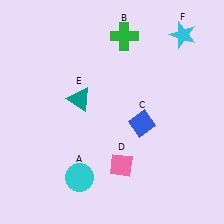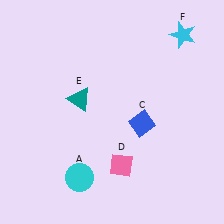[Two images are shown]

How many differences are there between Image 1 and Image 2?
There is 1 difference between the two images.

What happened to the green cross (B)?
The green cross (B) was removed in Image 2. It was in the top-right area of Image 1.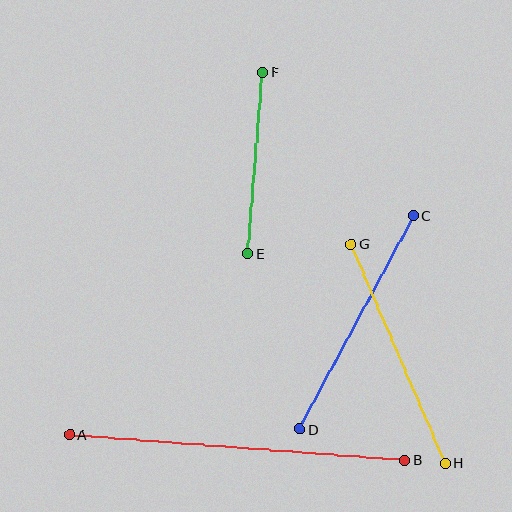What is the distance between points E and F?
The distance is approximately 182 pixels.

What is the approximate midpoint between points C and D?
The midpoint is at approximately (357, 323) pixels.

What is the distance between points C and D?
The distance is approximately 242 pixels.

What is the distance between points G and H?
The distance is approximately 238 pixels.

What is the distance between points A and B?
The distance is approximately 335 pixels.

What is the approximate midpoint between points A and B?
The midpoint is at approximately (237, 447) pixels.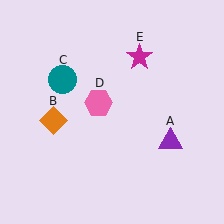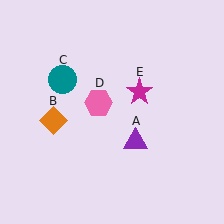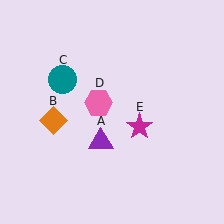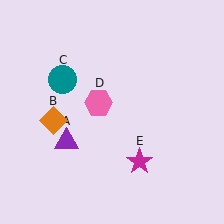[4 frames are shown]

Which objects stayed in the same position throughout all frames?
Orange diamond (object B) and teal circle (object C) and pink hexagon (object D) remained stationary.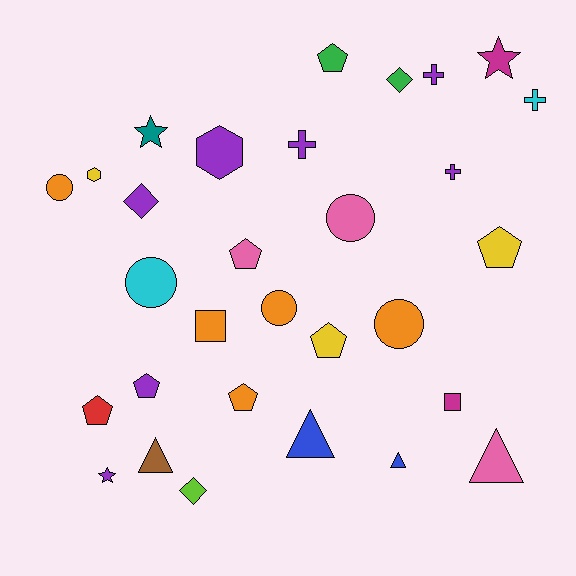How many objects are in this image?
There are 30 objects.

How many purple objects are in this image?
There are 7 purple objects.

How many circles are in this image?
There are 5 circles.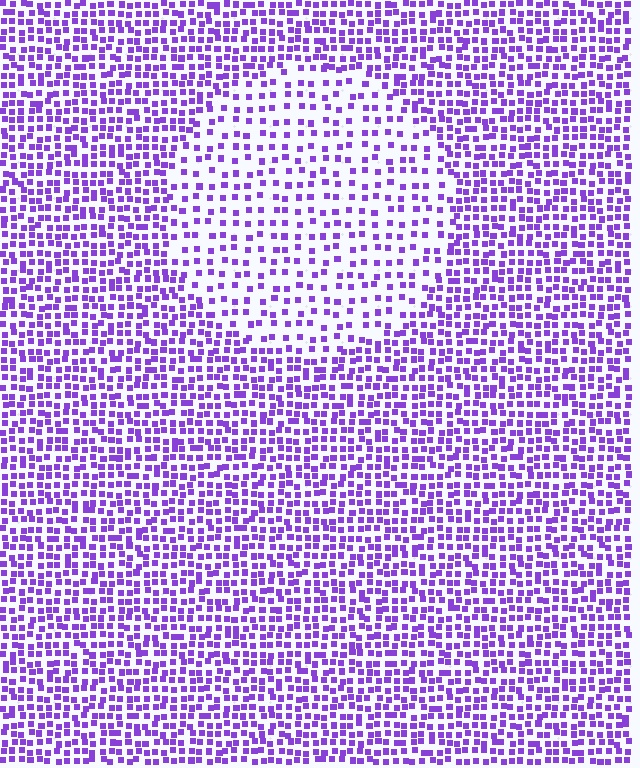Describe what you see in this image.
The image contains small purple elements arranged at two different densities. A circle-shaped region is visible where the elements are less densely packed than the surrounding area.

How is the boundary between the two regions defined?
The boundary is defined by a change in element density (approximately 2.1x ratio). All elements are the same color, size, and shape.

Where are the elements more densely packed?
The elements are more densely packed outside the circle boundary.